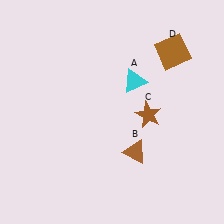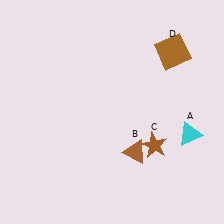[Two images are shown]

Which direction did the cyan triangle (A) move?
The cyan triangle (A) moved right.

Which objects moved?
The objects that moved are: the cyan triangle (A), the brown star (C).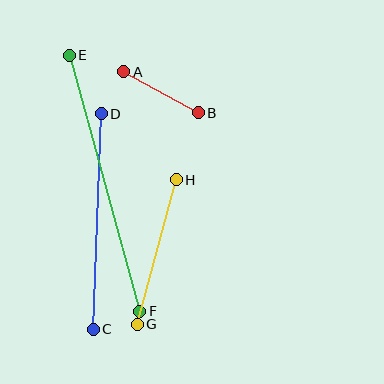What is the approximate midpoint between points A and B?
The midpoint is at approximately (161, 92) pixels.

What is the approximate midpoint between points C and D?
The midpoint is at approximately (97, 221) pixels.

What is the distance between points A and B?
The distance is approximately 85 pixels.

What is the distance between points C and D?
The distance is approximately 216 pixels.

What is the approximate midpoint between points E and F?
The midpoint is at approximately (104, 183) pixels.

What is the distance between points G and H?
The distance is approximately 150 pixels.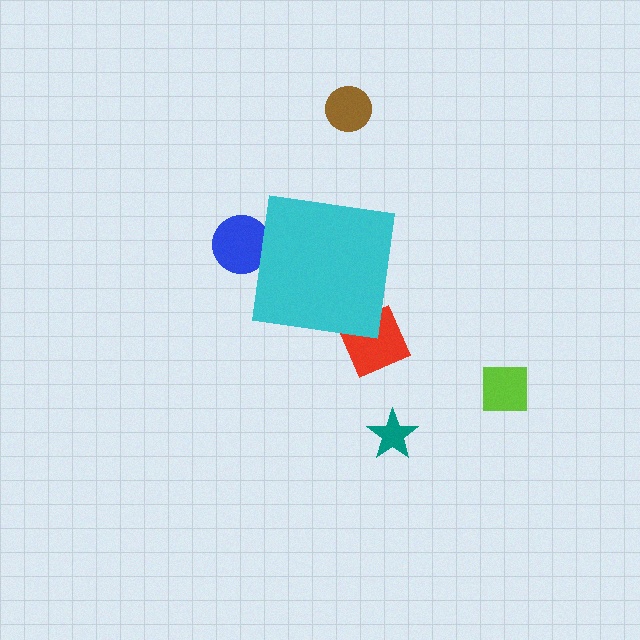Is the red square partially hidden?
Yes, the red square is partially hidden behind the cyan square.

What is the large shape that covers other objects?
A cyan square.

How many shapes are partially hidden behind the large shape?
2 shapes are partially hidden.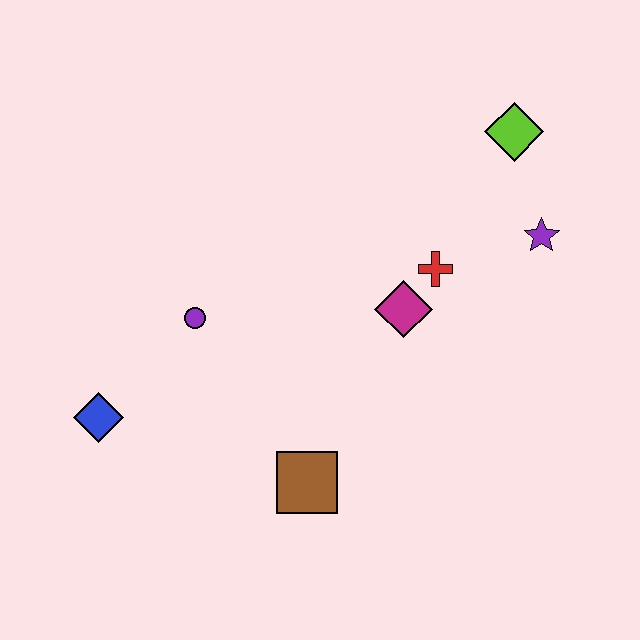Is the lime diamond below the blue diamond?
No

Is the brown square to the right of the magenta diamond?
No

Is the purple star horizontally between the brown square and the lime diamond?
No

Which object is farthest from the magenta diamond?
The blue diamond is farthest from the magenta diamond.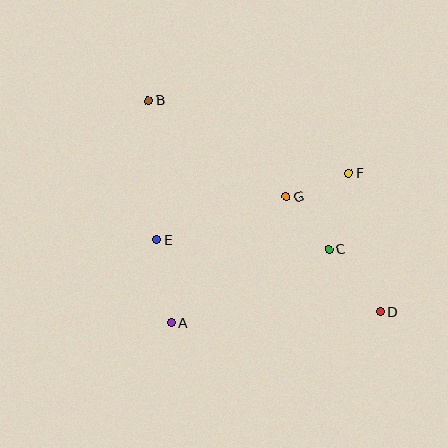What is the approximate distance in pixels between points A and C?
The distance between A and C is approximately 174 pixels.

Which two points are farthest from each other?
Points B and D are farthest from each other.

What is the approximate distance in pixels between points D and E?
The distance between D and E is approximately 234 pixels.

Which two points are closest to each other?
Points F and G are closest to each other.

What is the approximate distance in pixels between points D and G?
The distance between D and G is approximately 148 pixels.